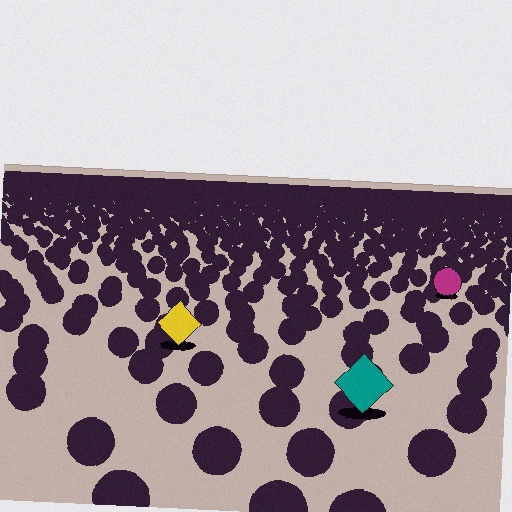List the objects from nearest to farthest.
From nearest to farthest: the teal diamond, the yellow diamond, the magenta circle.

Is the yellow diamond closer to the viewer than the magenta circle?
Yes. The yellow diamond is closer — you can tell from the texture gradient: the ground texture is coarser near it.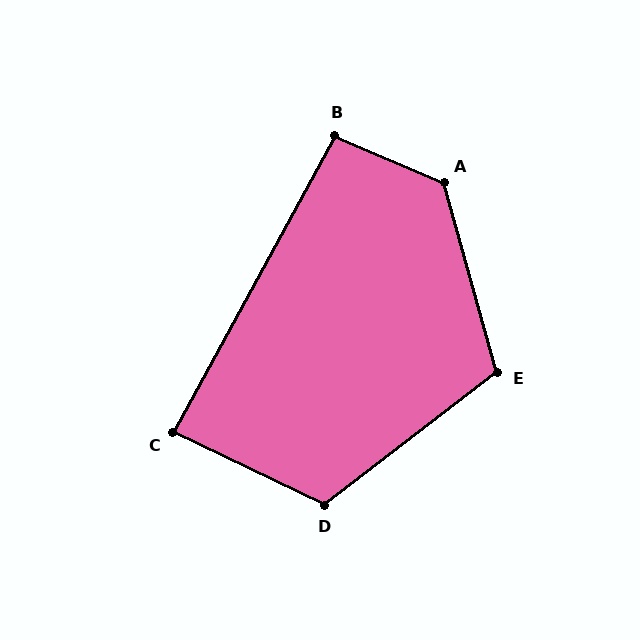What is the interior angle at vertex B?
Approximately 95 degrees (obtuse).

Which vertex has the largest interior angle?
A, at approximately 129 degrees.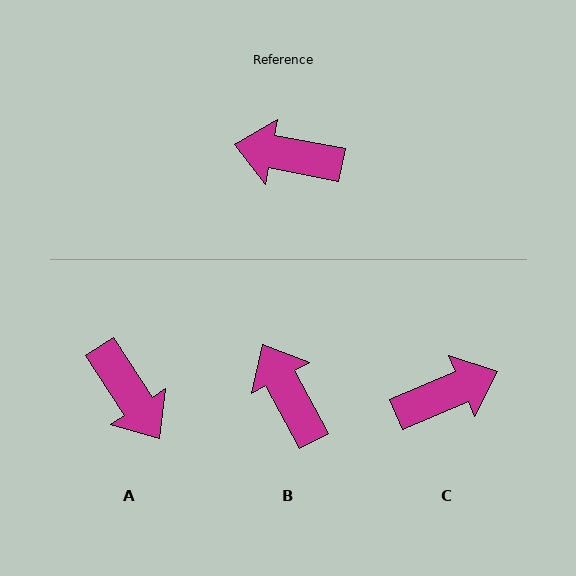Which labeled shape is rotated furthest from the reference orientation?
C, about 146 degrees away.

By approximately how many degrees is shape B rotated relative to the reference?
Approximately 51 degrees clockwise.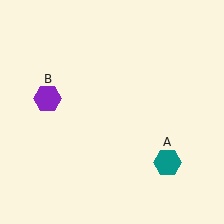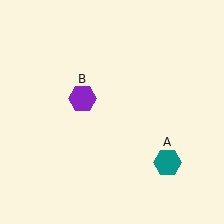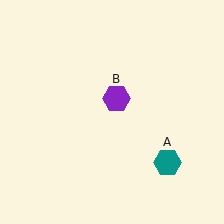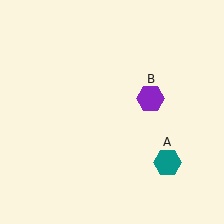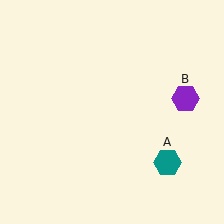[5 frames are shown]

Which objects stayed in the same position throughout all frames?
Teal hexagon (object A) remained stationary.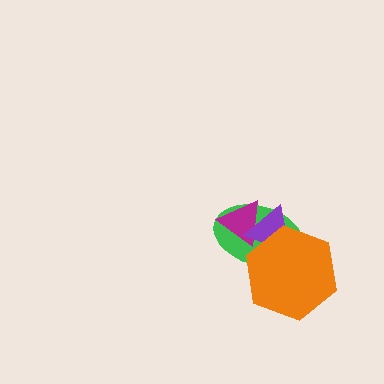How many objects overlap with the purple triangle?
3 objects overlap with the purple triangle.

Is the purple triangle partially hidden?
Yes, it is partially covered by another shape.